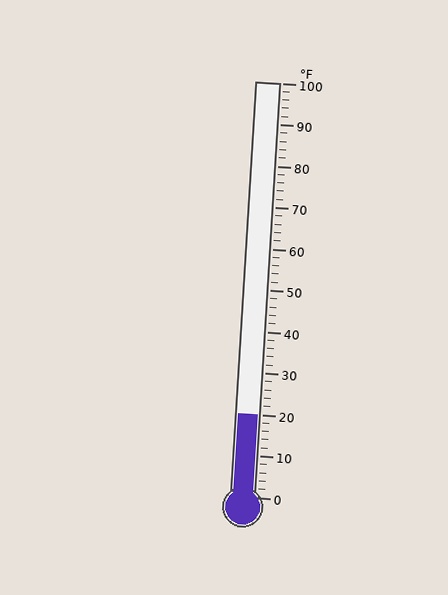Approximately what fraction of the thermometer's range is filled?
The thermometer is filled to approximately 20% of its range.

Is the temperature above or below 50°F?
The temperature is below 50°F.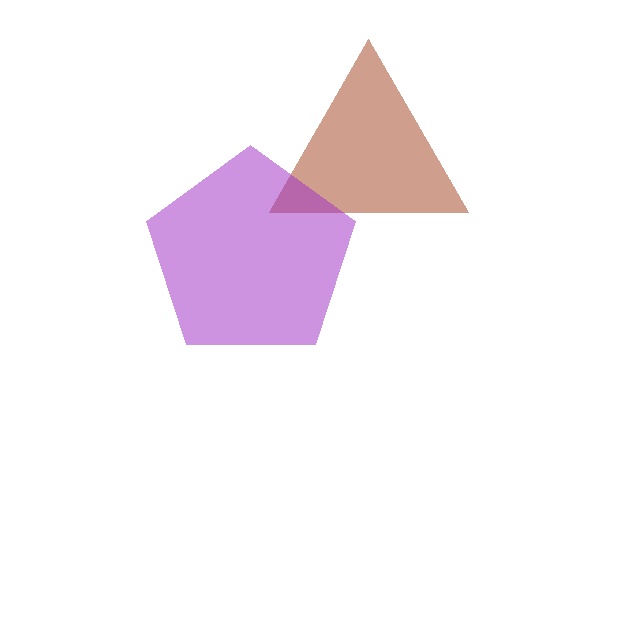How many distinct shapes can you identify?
There are 2 distinct shapes: a brown triangle, a purple pentagon.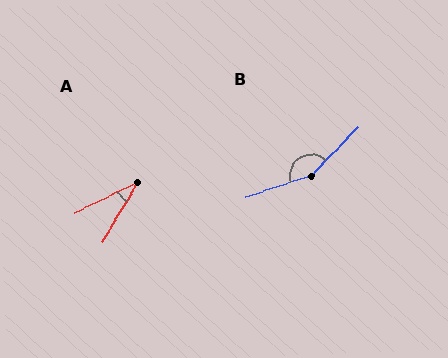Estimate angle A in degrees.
Approximately 33 degrees.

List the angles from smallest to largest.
A (33°), B (153°).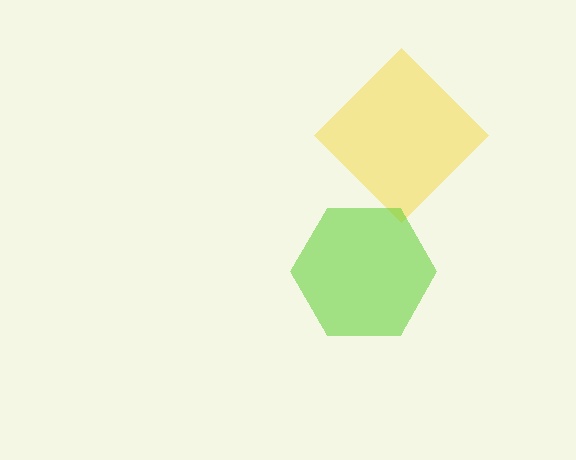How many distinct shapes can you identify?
There are 2 distinct shapes: a yellow diamond, a lime hexagon.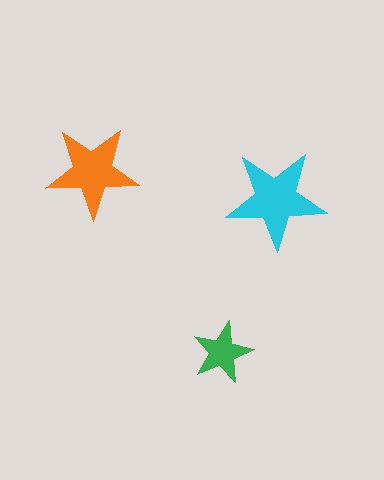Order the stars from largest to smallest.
the cyan one, the orange one, the green one.